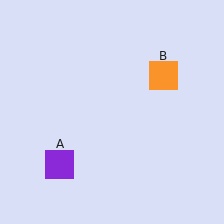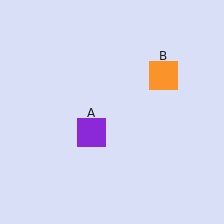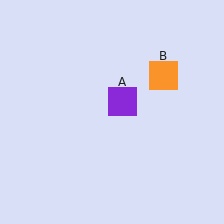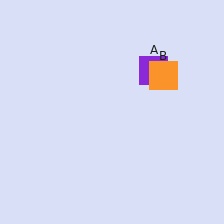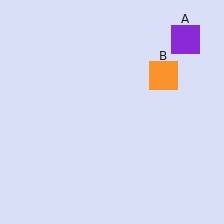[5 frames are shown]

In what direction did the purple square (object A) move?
The purple square (object A) moved up and to the right.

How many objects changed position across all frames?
1 object changed position: purple square (object A).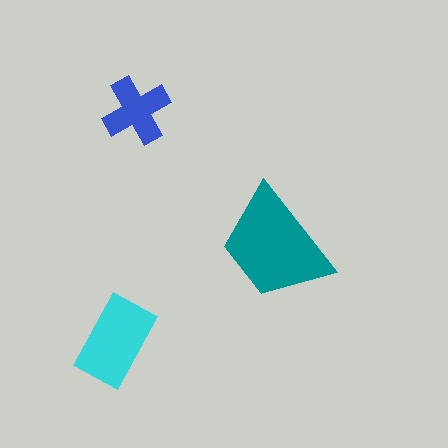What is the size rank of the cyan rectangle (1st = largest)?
2nd.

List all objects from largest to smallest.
The teal trapezoid, the cyan rectangle, the blue cross.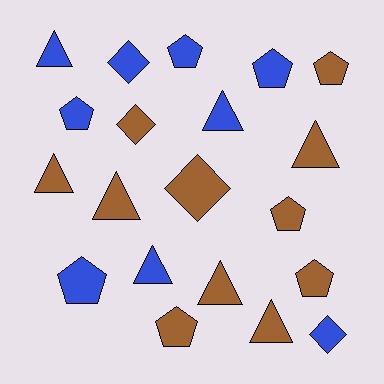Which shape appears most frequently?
Pentagon, with 8 objects.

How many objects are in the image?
There are 20 objects.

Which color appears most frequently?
Brown, with 11 objects.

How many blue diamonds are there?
There are 2 blue diamonds.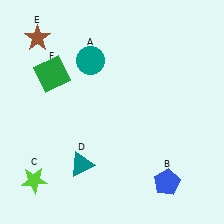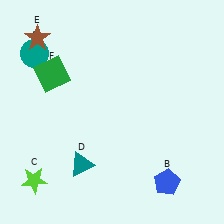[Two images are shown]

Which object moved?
The teal circle (A) moved left.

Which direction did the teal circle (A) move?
The teal circle (A) moved left.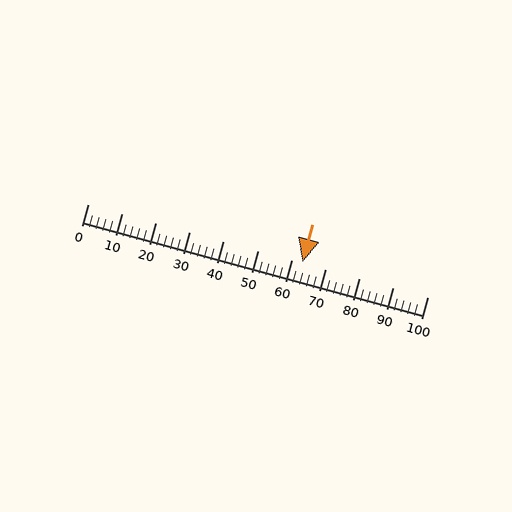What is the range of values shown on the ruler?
The ruler shows values from 0 to 100.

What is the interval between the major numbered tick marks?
The major tick marks are spaced 10 units apart.